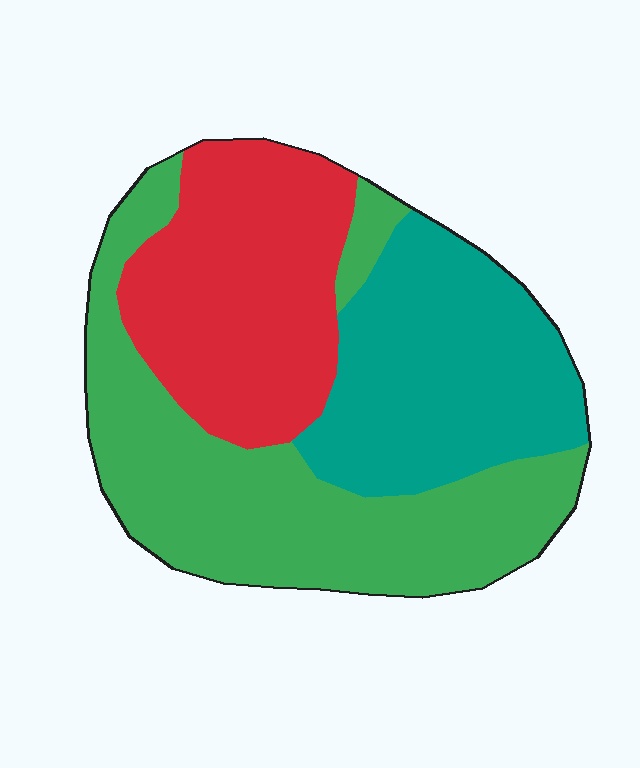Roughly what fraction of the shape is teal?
Teal covers around 30% of the shape.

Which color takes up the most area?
Green, at roughly 40%.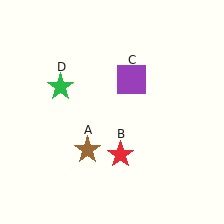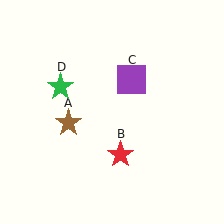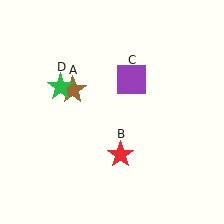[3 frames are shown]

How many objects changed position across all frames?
1 object changed position: brown star (object A).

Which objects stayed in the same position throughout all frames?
Red star (object B) and purple square (object C) and green star (object D) remained stationary.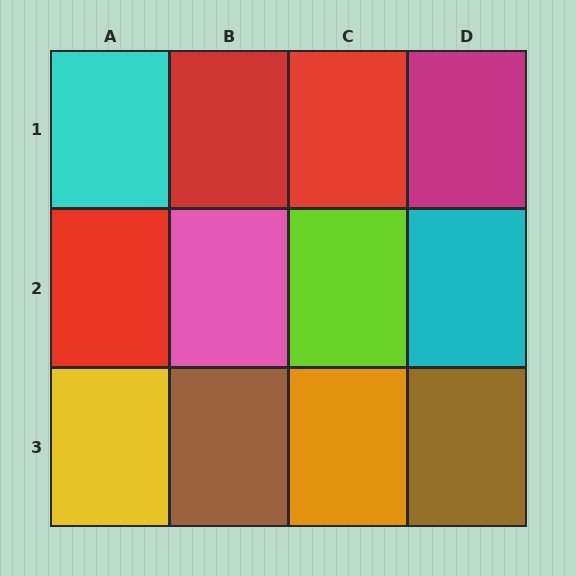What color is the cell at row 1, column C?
Red.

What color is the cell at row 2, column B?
Pink.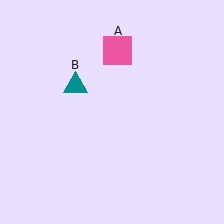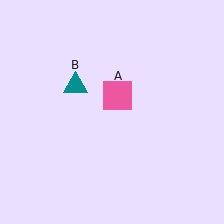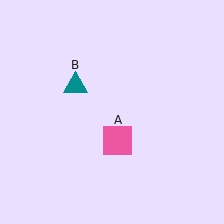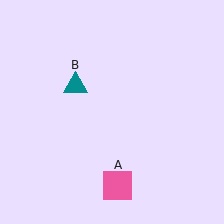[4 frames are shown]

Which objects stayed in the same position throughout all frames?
Teal triangle (object B) remained stationary.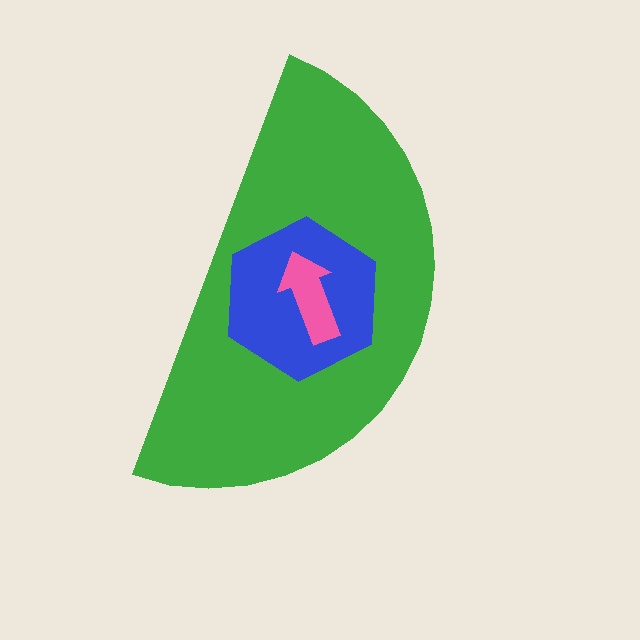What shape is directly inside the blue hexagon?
The pink arrow.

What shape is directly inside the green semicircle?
The blue hexagon.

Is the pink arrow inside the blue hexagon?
Yes.